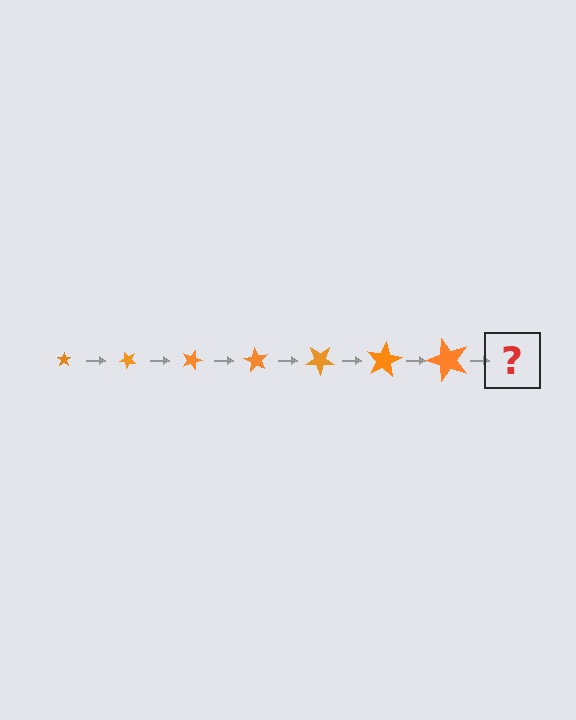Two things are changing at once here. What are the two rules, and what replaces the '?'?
The two rules are that the star grows larger each step and it rotates 45 degrees each step. The '?' should be a star, larger than the previous one and rotated 315 degrees from the start.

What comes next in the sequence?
The next element should be a star, larger than the previous one and rotated 315 degrees from the start.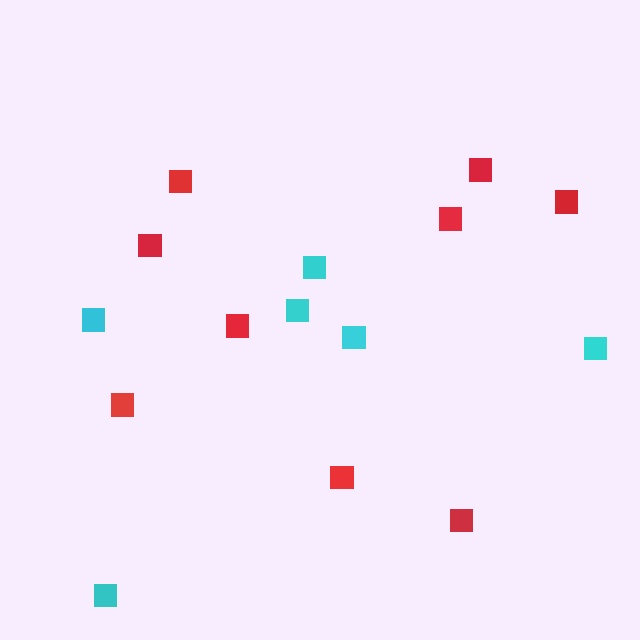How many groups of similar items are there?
There are 2 groups: one group of red squares (9) and one group of cyan squares (6).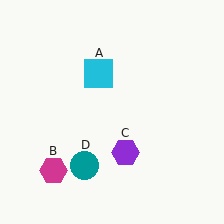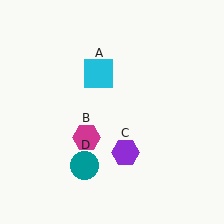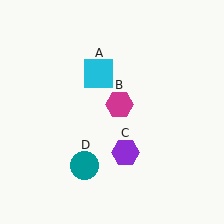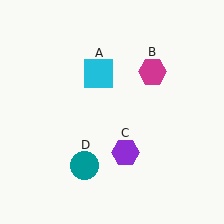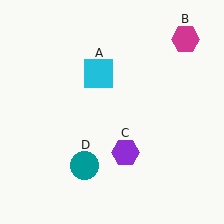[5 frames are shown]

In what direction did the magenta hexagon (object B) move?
The magenta hexagon (object B) moved up and to the right.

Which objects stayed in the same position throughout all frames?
Cyan square (object A) and purple hexagon (object C) and teal circle (object D) remained stationary.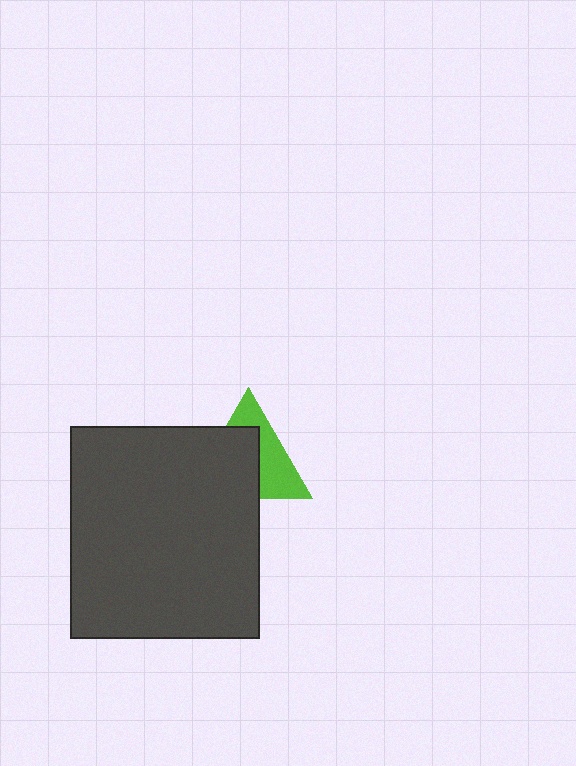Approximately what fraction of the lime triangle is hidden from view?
Roughly 55% of the lime triangle is hidden behind the dark gray rectangle.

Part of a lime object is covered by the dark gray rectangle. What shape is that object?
It is a triangle.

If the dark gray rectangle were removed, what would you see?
You would see the complete lime triangle.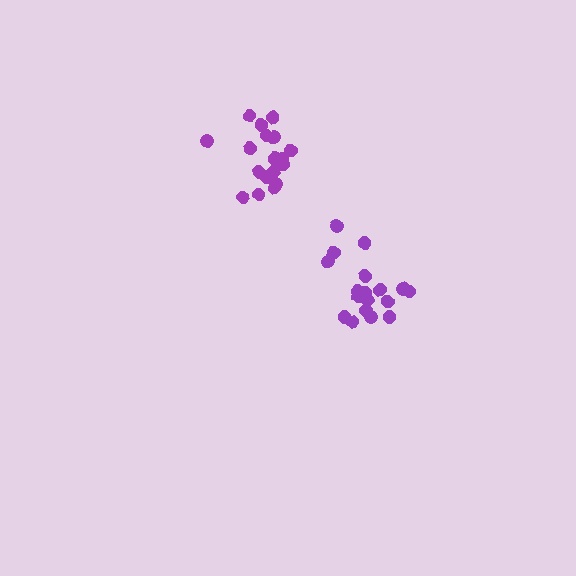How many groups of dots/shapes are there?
There are 2 groups.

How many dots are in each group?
Group 1: 19 dots, Group 2: 20 dots (39 total).